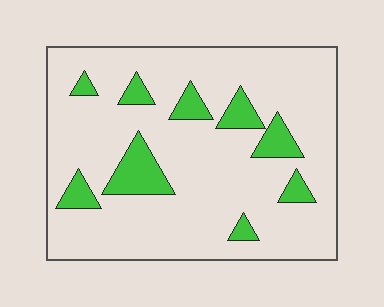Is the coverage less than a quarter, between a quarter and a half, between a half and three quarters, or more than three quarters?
Less than a quarter.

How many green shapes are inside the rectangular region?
9.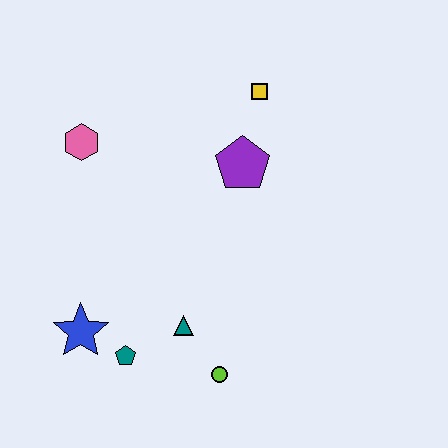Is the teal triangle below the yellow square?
Yes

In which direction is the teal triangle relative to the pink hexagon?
The teal triangle is below the pink hexagon.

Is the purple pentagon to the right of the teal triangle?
Yes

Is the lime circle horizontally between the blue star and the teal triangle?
No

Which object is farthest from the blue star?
The yellow square is farthest from the blue star.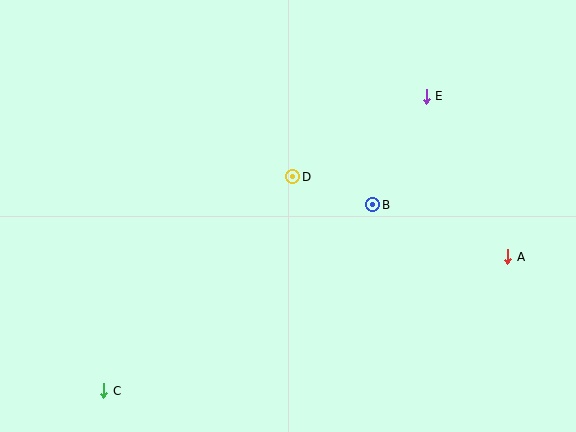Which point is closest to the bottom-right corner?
Point A is closest to the bottom-right corner.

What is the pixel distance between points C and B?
The distance between C and B is 327 pixels.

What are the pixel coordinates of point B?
Point B is at (373, 205).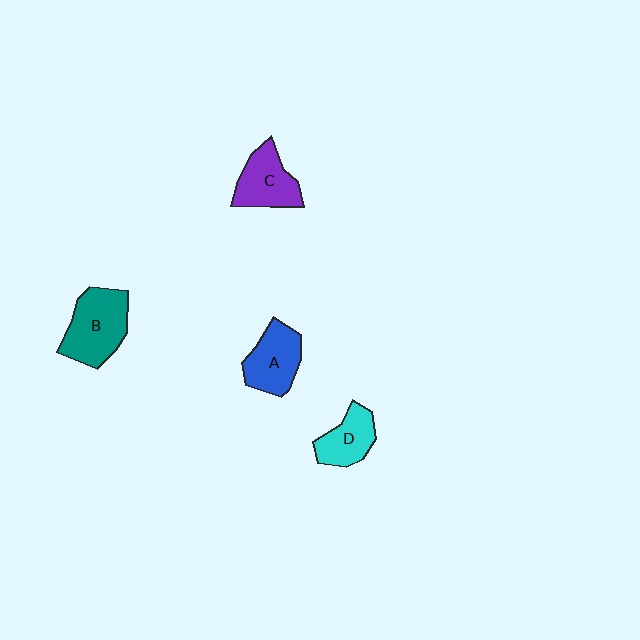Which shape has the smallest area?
Shape D (cyan).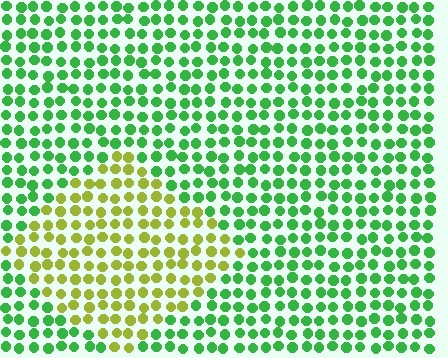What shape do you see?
I see a diamond.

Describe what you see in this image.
The image is filled with small green elements in a uniform arrangement. A diamond-shaped region is visible where the elements are tinted to a slightly different hue, forming a subtle color boundary.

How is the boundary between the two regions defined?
The boundary is defined purely by a slight shift in hue (about 54 degrees). Spacing, size, and orientation are identical on both sides.